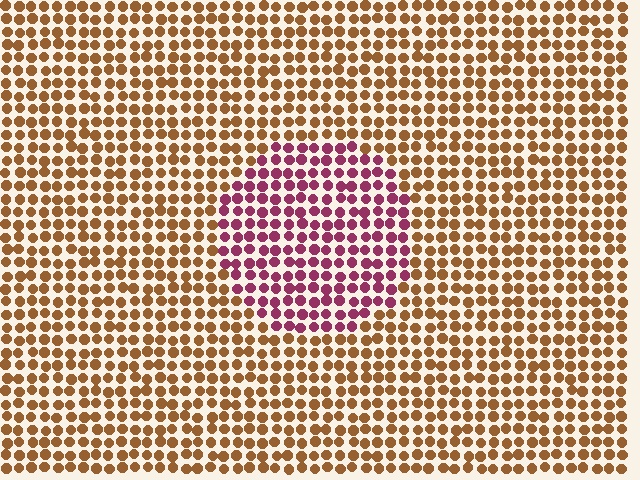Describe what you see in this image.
The image is filled with small brown elements in a uniform arrangement. A circle-shaped region is visible where the elements are tinted to a slightly different hue, forming a subtle color boundary.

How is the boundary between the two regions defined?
The boundary is defined purely by a slight shift in hue (about 58 degrees). Spacing, size, and orientation are identical on both sides.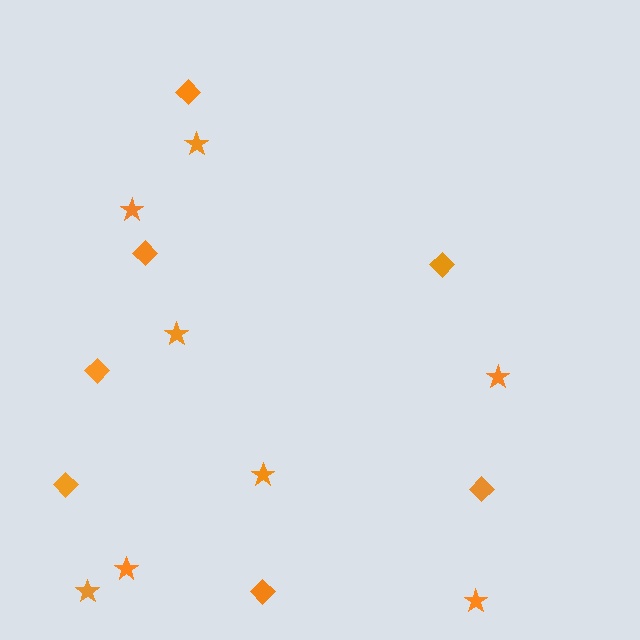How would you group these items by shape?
There are 2 groups: one group of diamonds (7) and one group of stars (8).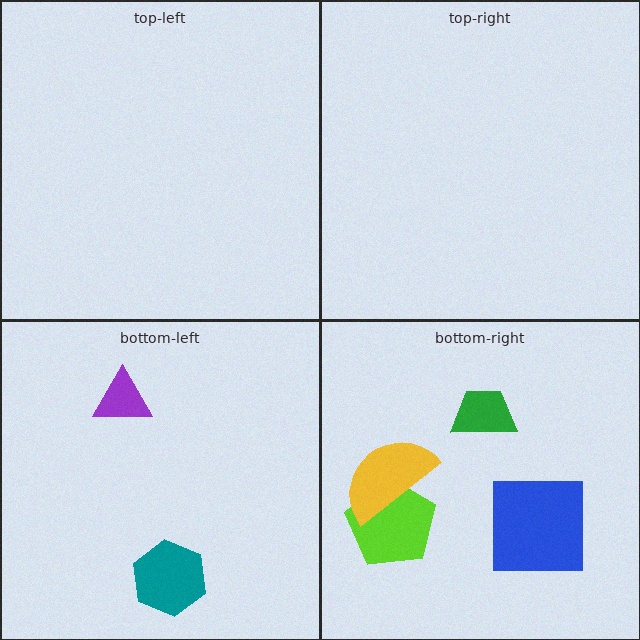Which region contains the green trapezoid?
The bottom-right region.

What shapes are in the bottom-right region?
The lime pentagon, the green trapezoid, the yellow semicircle, the blue square.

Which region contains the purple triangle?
The bottom-left region.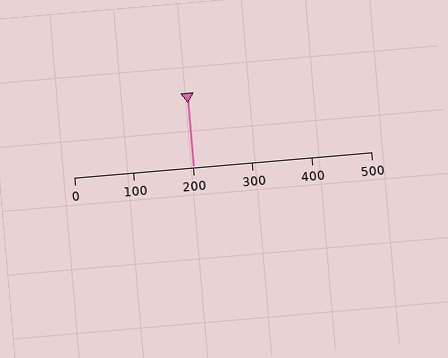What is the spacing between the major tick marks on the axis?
The major ticks are spaced 100 apart.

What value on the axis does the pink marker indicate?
The marker indicates approximately 200.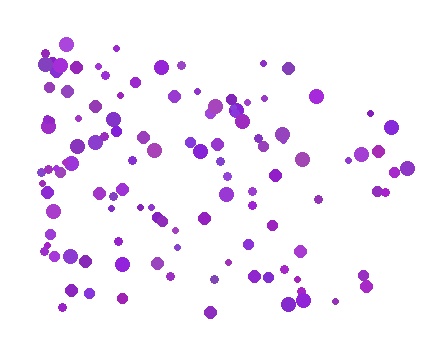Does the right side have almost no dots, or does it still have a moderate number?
Still a moderate number, just noticeably fewer than the left.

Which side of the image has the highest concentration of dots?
The left.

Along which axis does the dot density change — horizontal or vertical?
Horizontal.